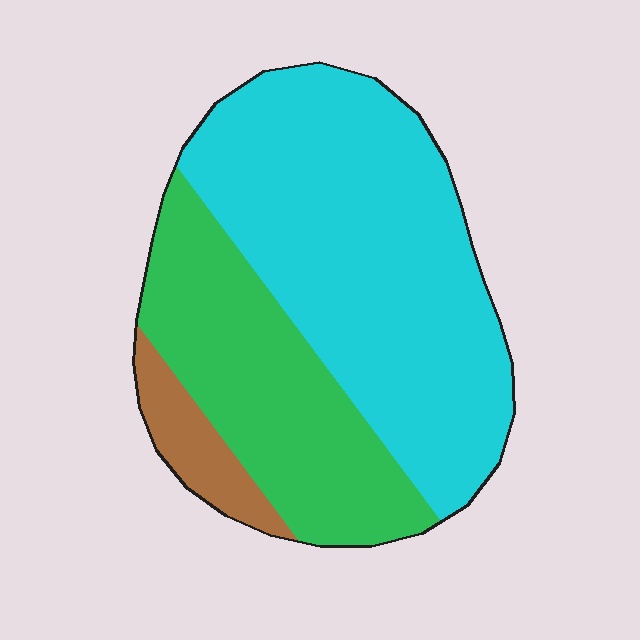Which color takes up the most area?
Cyan, at roughly 60%.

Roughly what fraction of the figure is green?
Green takes up between a sixth and a third of the figure.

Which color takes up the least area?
Brown, at roughly 10%.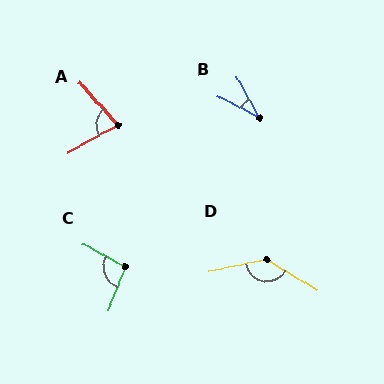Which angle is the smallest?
B, at approximately 35 degrees.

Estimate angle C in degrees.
Approximately 97 degrees.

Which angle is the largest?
D, at approximately 137 degrees.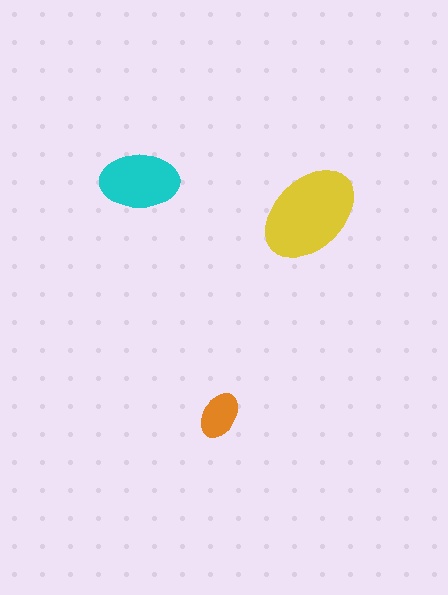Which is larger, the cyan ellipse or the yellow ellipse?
The yellow one.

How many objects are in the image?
There are 3 objects in the image.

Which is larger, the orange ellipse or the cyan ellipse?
The cyan one.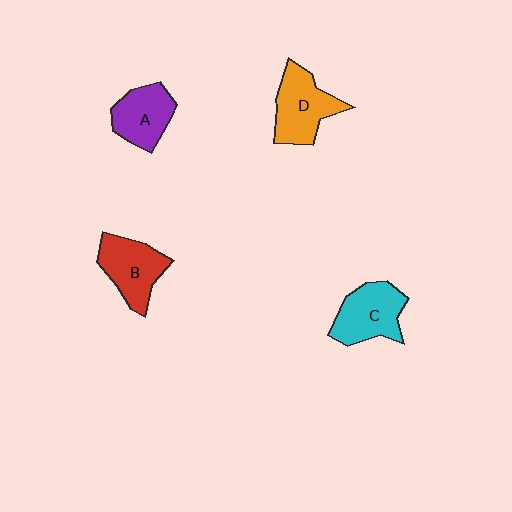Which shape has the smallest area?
Shape A (purple).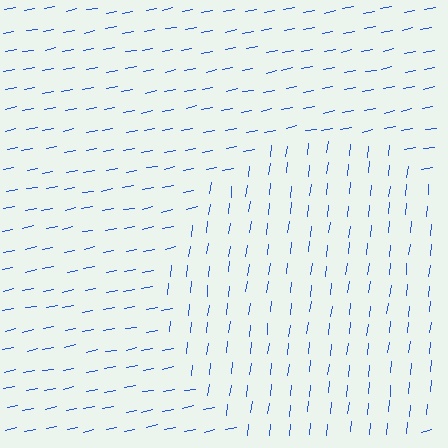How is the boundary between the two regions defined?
The boundary is defined purely by a change in line orientation (approximately 72 degrees difference). All lines are the same color and thickness.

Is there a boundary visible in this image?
Yes, there is a texture boundary formed by a change in line orientation.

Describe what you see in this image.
The image is filled with small blue line segments. A circle region in the image has lines oriented differently from the surrounding lines, creating a visible texture boundary.